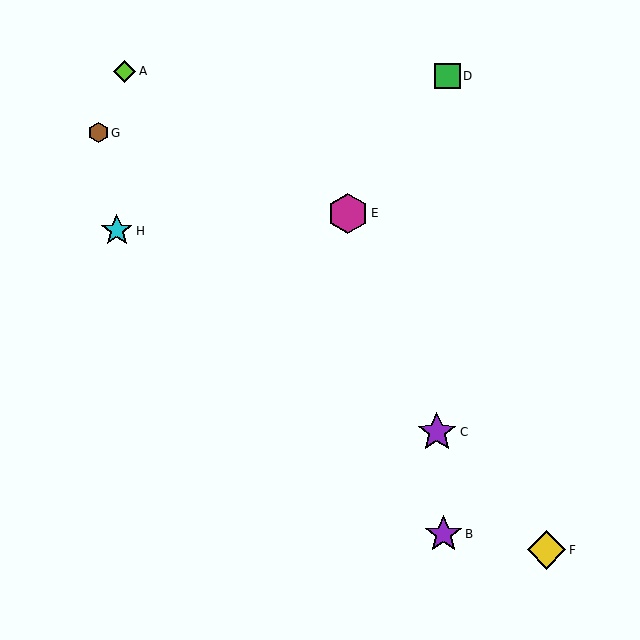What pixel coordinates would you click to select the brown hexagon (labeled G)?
Click at (98, 133) to select the brown hexagon G.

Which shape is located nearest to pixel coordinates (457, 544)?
The purple star (labeled B) at (443, 534) is nearest to that location.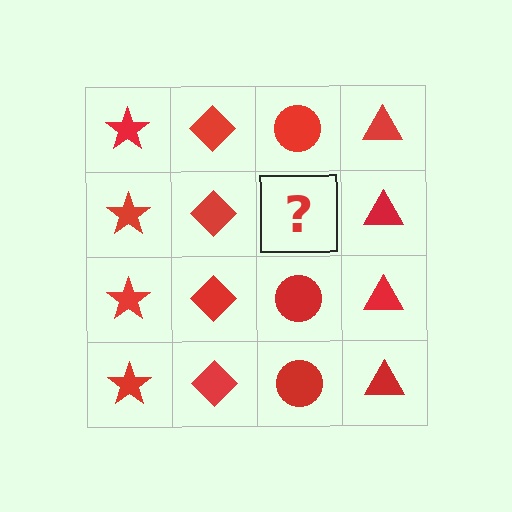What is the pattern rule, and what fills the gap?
The rule is that each column has a consistent shape. The gap should be filled with a red circle.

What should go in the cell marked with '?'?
The missing cell should contain a red circle.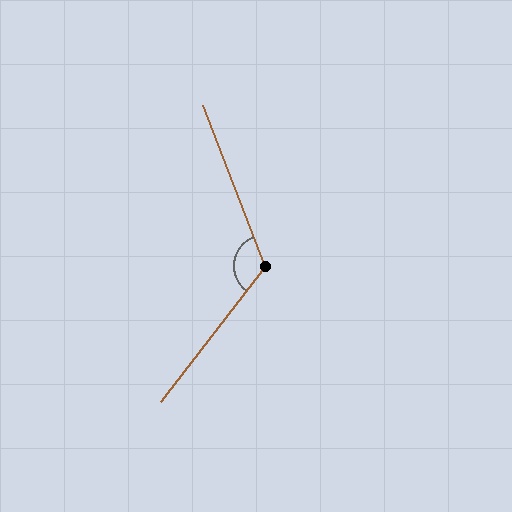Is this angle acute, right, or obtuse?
It is obtuse.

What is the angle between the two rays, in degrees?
Approximately 121 degrees.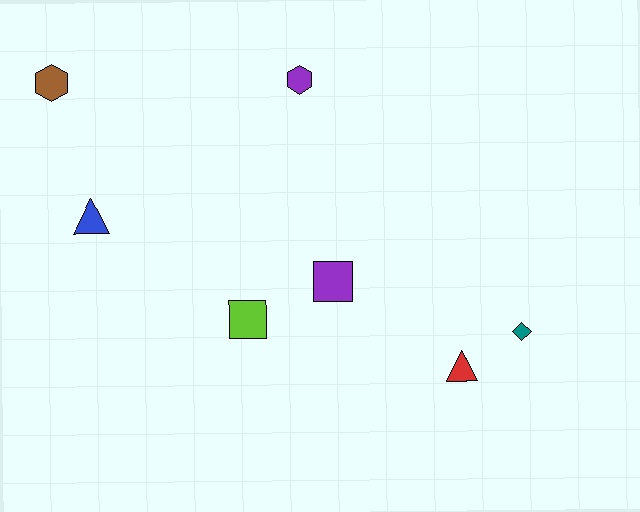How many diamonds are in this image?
There is 1 diamond.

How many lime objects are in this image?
There is 1 lime object.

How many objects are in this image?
There are 7 objects.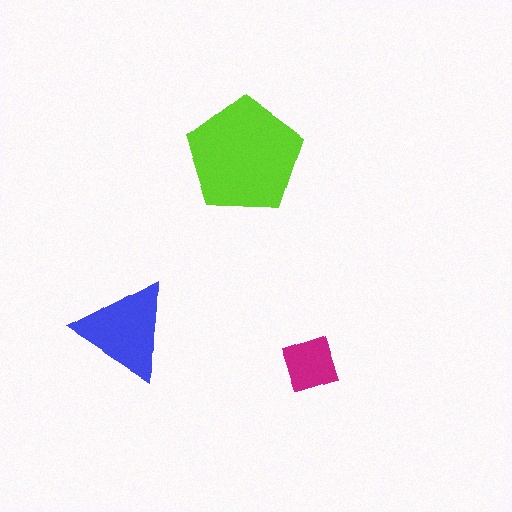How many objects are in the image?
There are 3 objects in the image.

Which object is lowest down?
The magenta square is bottommost.